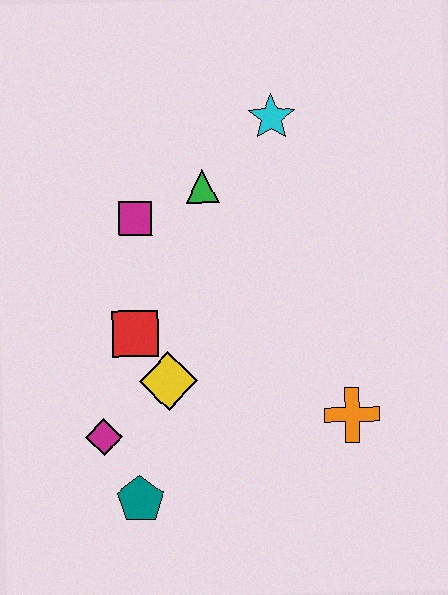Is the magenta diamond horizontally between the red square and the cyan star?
No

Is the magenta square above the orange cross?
Yes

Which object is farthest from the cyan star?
The teal pentagon is farthest from the cyan star.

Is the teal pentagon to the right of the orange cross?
No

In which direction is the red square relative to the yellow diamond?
The red square is above the yellow diamond.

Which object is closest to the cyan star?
The green triangle is closest to the cyan star.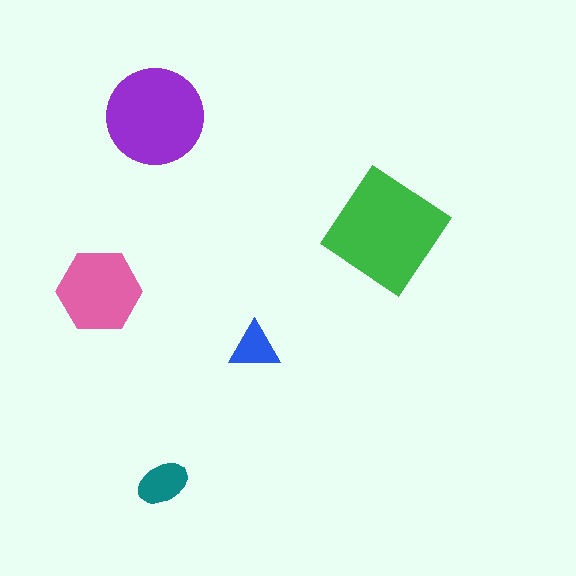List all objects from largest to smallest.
The green diamond, the purple circle, the pink hexagon, the teal ellipse, the blue triangle.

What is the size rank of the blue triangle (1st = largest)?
5th.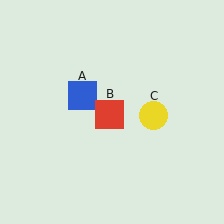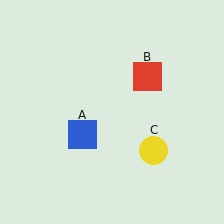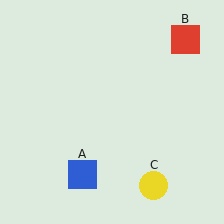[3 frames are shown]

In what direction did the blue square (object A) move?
The blue square (object A) moved down.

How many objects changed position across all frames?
3 objects changed position: blue square (object A), red square (object B), yellow circle (object C).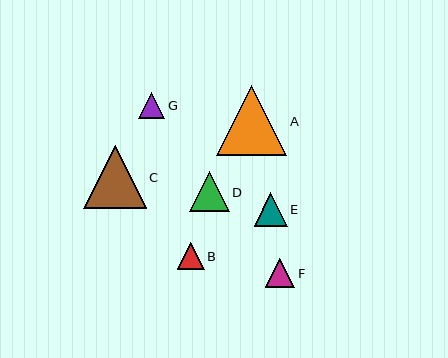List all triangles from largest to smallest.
From largest to smallest: A, C, D, E, F, B, G.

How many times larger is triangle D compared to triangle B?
Triangle D is approximately 1.4 times the size of triangle B.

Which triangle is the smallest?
Triangle G is the smallest with a size of approximately 26 pixels.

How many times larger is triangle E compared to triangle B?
Triangle E is approximately 1.2 times the size of triangle B.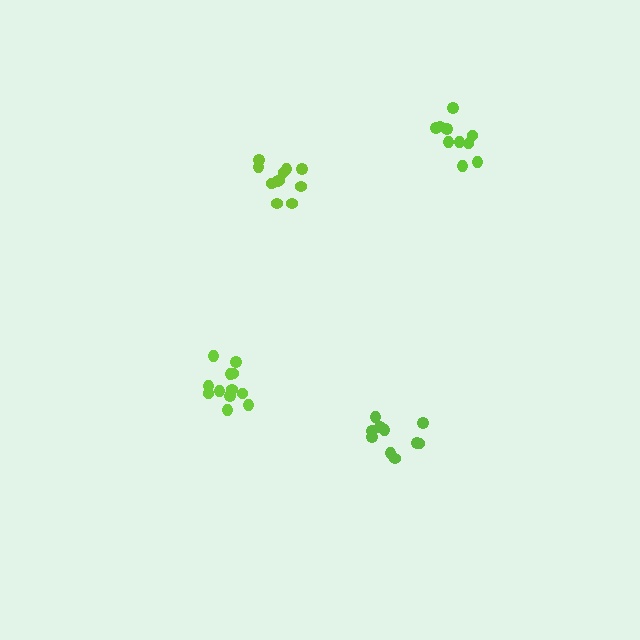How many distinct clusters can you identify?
There are 4 distinct clusters.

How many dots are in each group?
Group 1: 10 dots, Group 2: 12 dots, Group 3: 12 dots, Group 4: 10 dots (44 total).